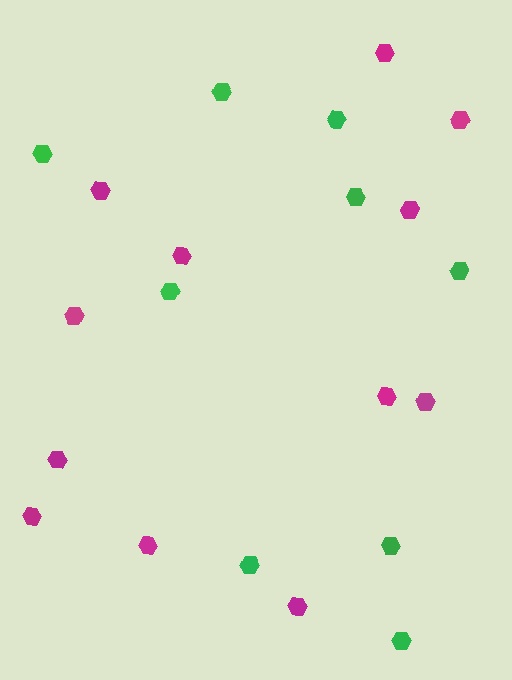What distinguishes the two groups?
There are 2 groups: one group of magenta hexagons (12) and one group of green hexagons (9).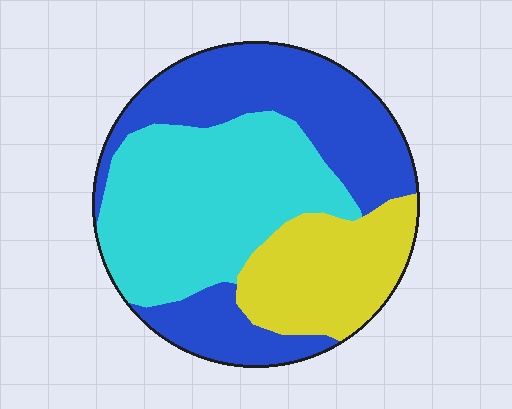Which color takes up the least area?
Yellow, at roughly 20%.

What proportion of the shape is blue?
Blue covers 39% of the shape.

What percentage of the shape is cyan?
Cyan takes up about two fifths (2/5) of the shape.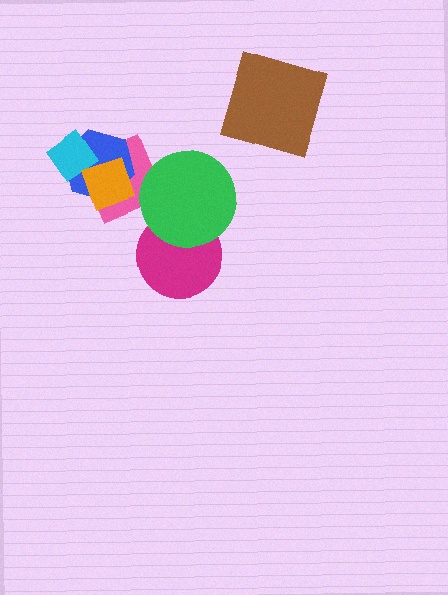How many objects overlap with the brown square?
0 objects overlap with the brown square.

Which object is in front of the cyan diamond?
The orange diamond is in front of the cyan diamond.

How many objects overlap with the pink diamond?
4 objects overlap with the pink diamond.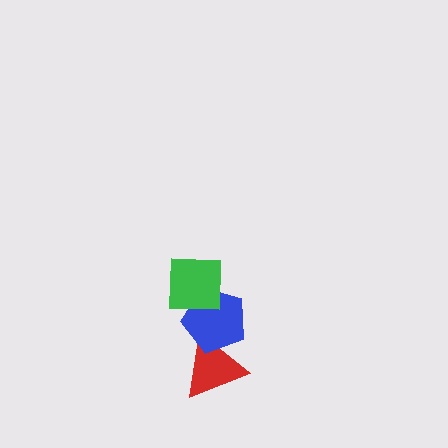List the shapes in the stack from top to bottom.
From top to bottom: the green square, the blue pentagon, the red triangle.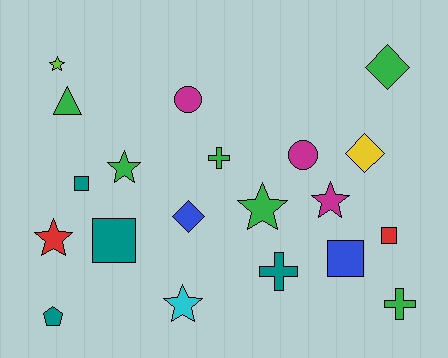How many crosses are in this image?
There are 3 crosses.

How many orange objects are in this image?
There are no orange objects.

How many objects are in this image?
There are 20 objects.